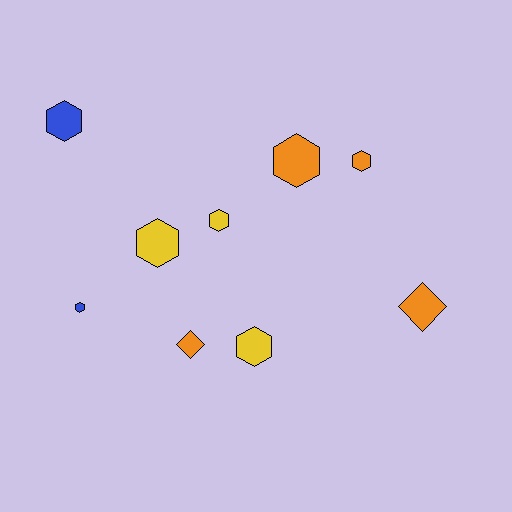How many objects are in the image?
There are 9 objects.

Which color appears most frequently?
Orange, with 4 objects.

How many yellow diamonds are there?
There are no yellow diamonds.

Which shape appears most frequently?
Hexagon, with 7 objects.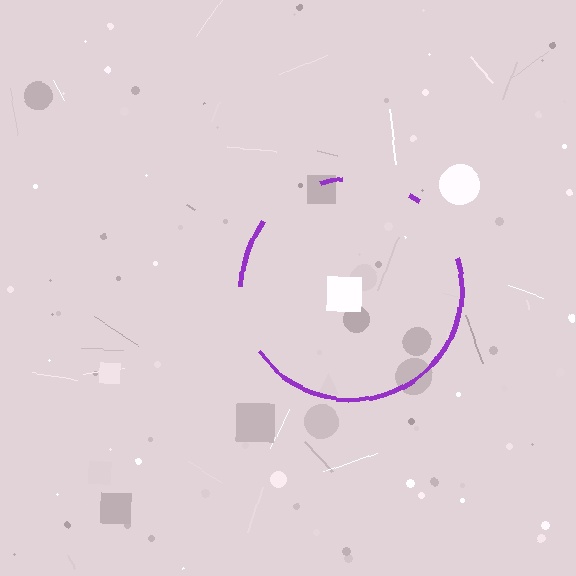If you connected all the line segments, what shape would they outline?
They would outline a circle.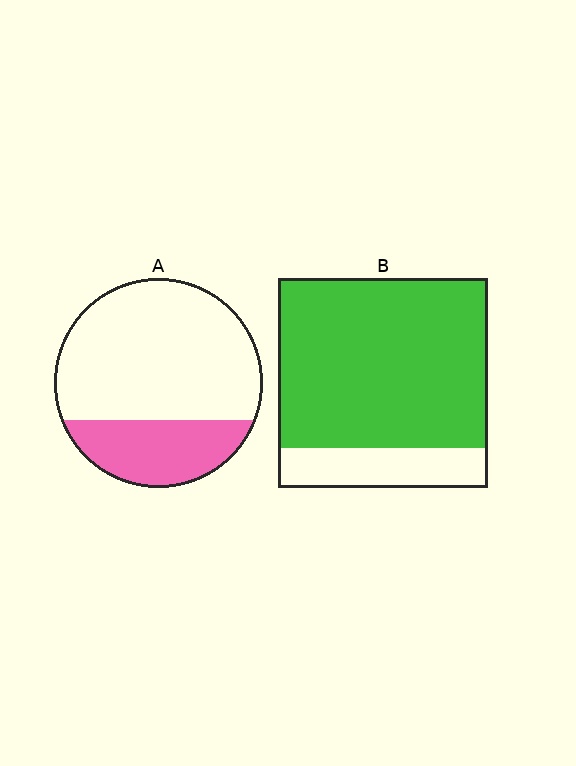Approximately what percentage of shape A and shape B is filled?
A is approximately 30% and B is approximately 80%.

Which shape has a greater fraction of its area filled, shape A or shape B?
Shape B.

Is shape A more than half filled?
No.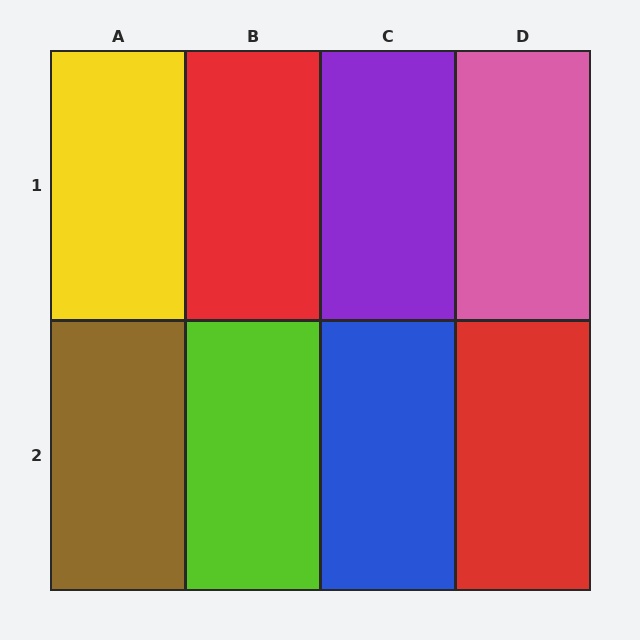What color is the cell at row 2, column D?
Red.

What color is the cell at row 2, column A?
Brown.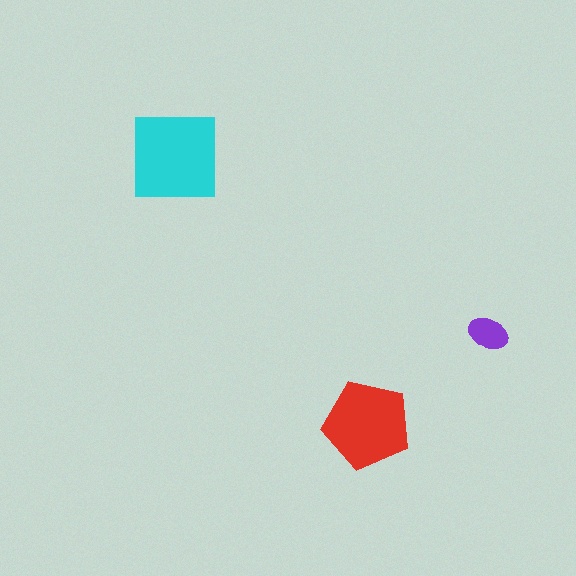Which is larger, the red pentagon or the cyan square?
The cyan square.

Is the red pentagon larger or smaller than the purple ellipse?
Larger.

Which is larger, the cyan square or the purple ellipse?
The cyan square.